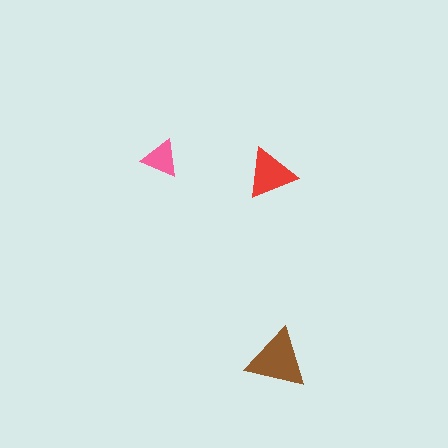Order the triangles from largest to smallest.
the brown one, the red one, the pink one.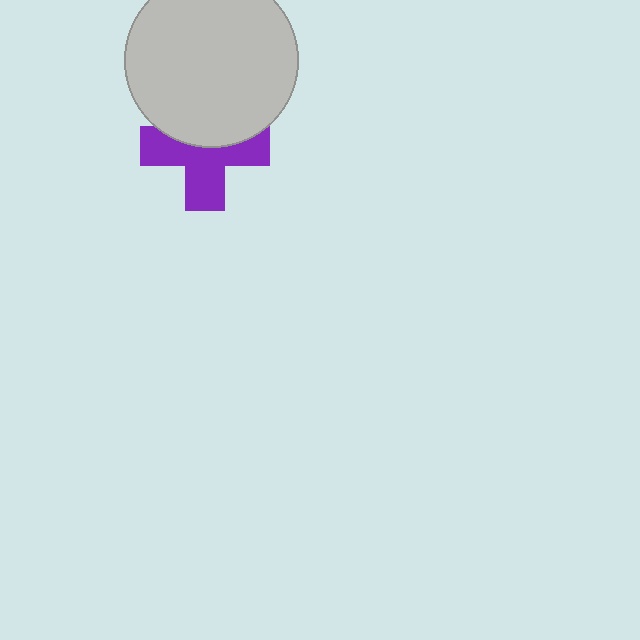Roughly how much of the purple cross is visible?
About half of it is visible (roughly 60%).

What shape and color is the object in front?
The object in front is a light gray circle.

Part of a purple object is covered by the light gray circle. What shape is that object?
It is a cross.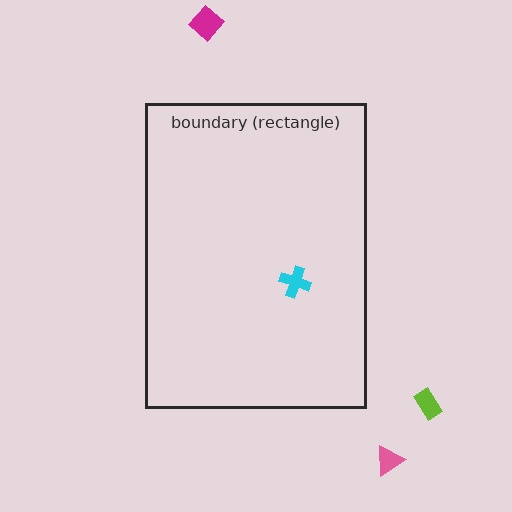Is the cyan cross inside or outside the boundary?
Inside.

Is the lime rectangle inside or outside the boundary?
Outside.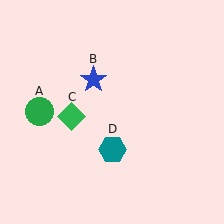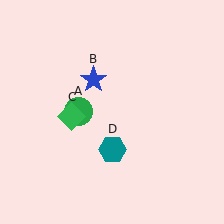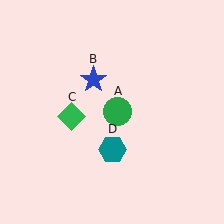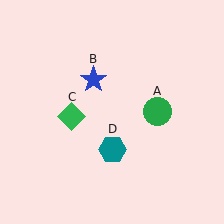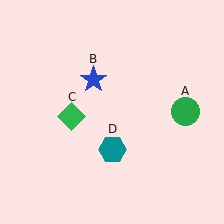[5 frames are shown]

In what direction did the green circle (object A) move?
The green circle (object A) moved right.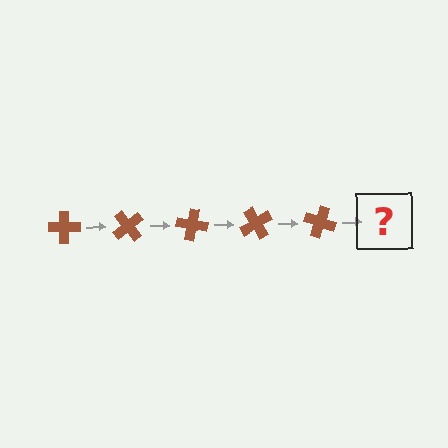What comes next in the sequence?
The next element should be a brown cross rotated 250 degrees.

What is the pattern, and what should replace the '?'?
The pattern is that the cross rotates 50 degrees each step. The '?' should be a brown cross rotated 250 degrees.